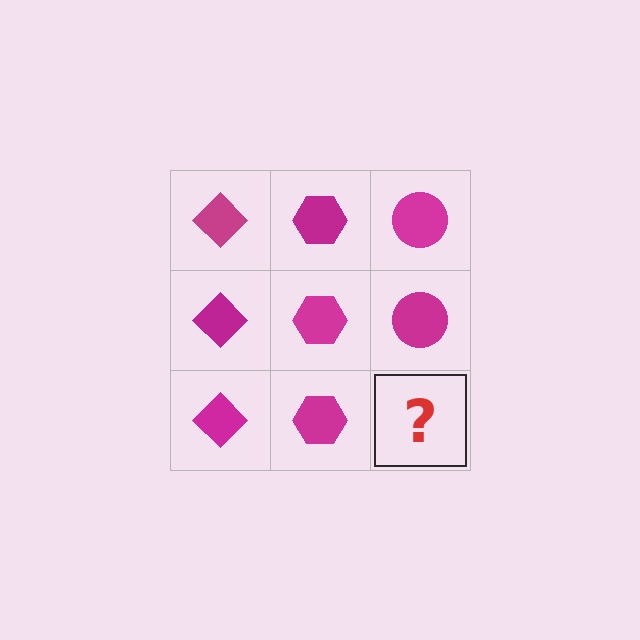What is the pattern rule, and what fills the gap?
The rule is that each column has a consistent shape. The gap should be filled with a magenta circle.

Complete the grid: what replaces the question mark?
The question mark should be replaced with a magenta circle.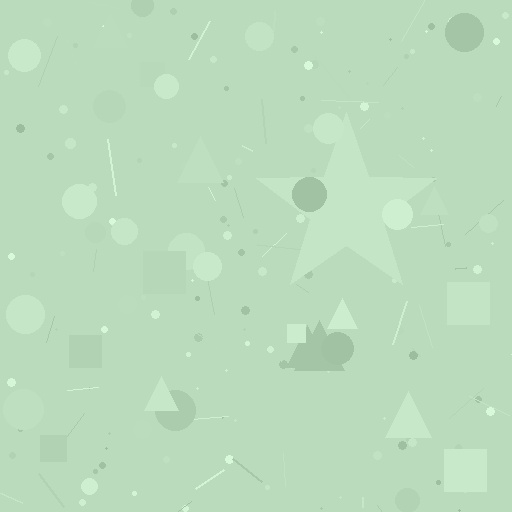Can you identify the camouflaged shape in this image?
The camouflaged shape is a star.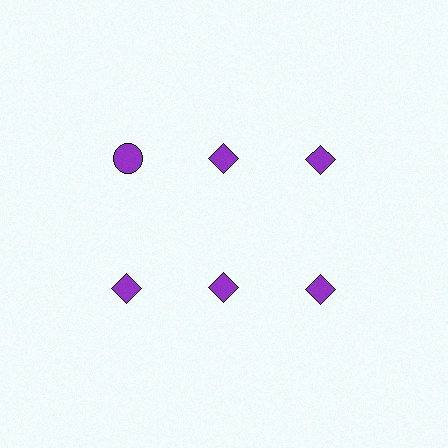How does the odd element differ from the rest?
It has a different shape: circle instead of diamond.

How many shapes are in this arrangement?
There are 6 shapes arranged in a grid pattern.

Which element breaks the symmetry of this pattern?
The purple circle in the top row, leftmost column breaks the symmetry. All other shapes are purple diamonds.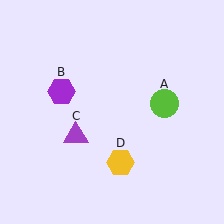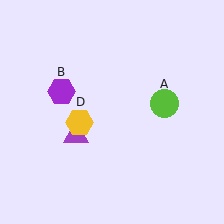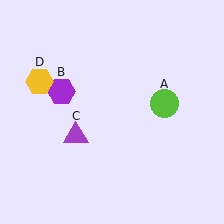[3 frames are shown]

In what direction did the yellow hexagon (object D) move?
The yellow hexagon (object D) moved up and to the left.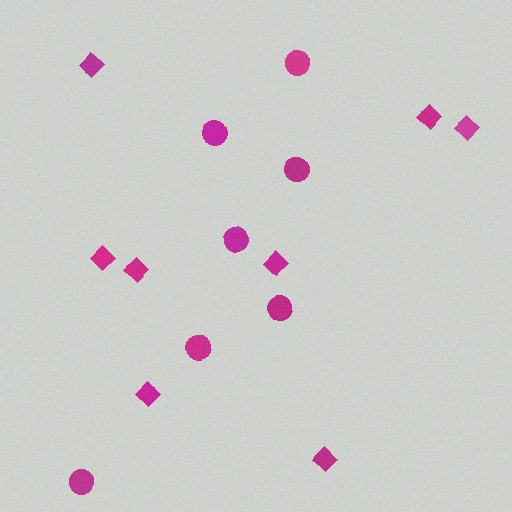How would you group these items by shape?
There are 2 groups: one group of circles (7) and one group of diamonds (8).